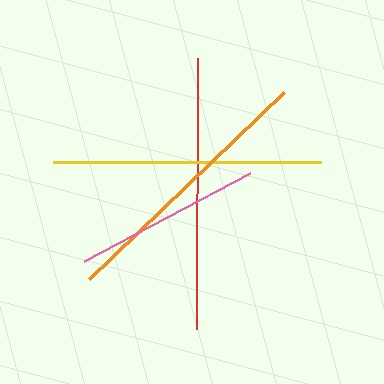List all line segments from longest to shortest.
From longest to shortest: red, orange, yellow, pink.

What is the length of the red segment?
The red segment is approximately 271 pixels long.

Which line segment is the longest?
The red line is the longest at approximately 271 pixels.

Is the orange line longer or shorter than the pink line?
The orange line is longer than the pink line.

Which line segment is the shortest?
The pink line is the shortest at approximately 188 pixels.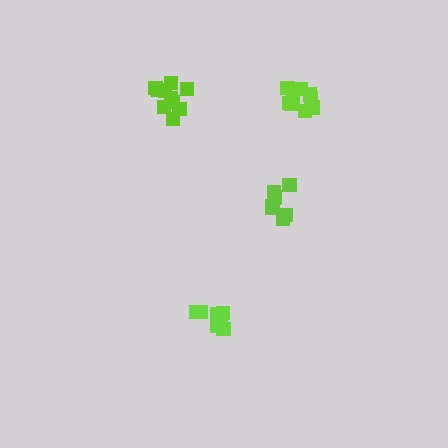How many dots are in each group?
Group 1: 8 dots, Group 2: 8 dots, Group 3: 10 dots, Group 4: 10 dots (36 total).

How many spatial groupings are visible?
There are 4 spatial groupings.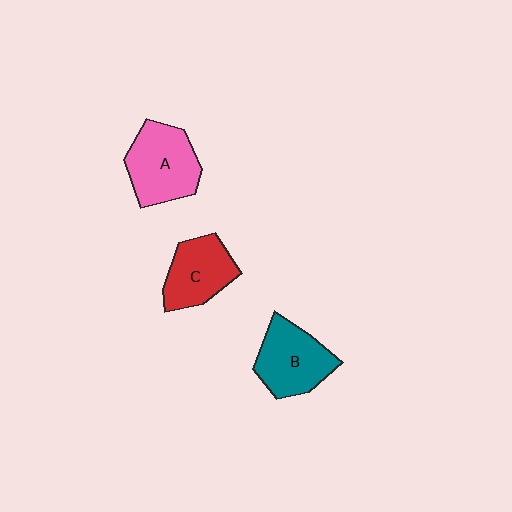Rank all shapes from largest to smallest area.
From largest to smallest: A (pink), B (teal), C (red).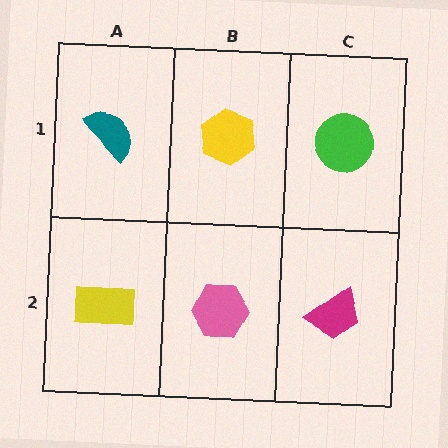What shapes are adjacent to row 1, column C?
A magenta trapezoid (row 2, column C), a yellow hexagon (row 1, column B).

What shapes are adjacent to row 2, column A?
A teal semicircle (row 1, column A), a pink hexagon (row 2, column B).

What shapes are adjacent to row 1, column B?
A pink hexagon (row 2, column B), a teal semicircle (row 1, column A), a green circle (row 1, column C).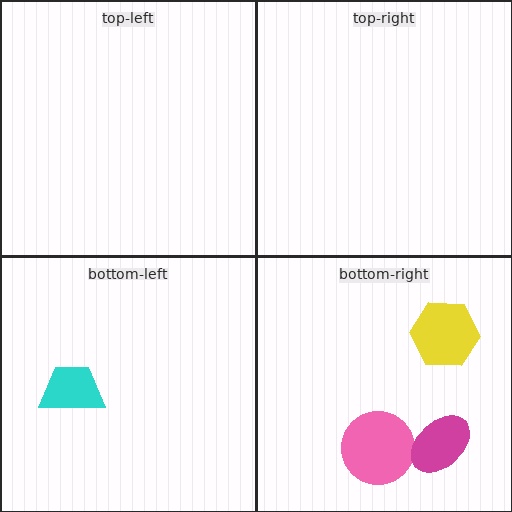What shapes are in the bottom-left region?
The cyan trapezoid.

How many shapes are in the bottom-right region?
3.